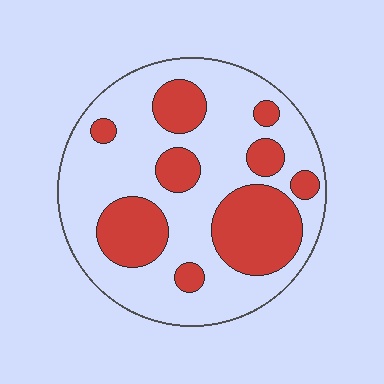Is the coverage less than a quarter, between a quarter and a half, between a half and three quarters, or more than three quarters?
Between a quarter and a half.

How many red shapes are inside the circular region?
9.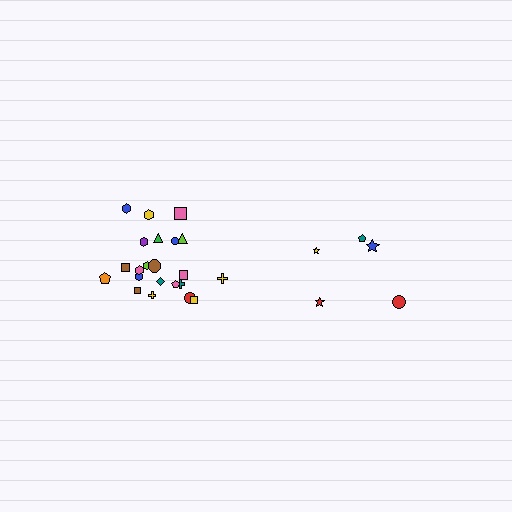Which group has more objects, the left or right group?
The left group.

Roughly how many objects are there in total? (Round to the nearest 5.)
Roughly 25 objects in total.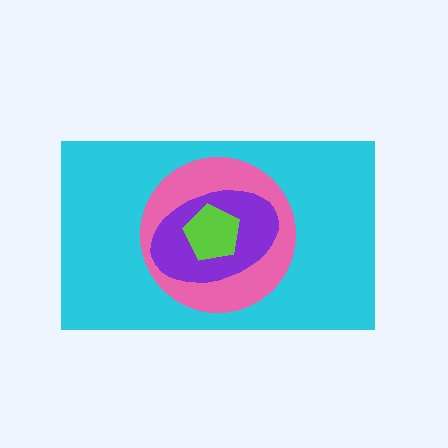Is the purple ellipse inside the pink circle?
Yes.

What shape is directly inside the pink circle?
The purple ellipse.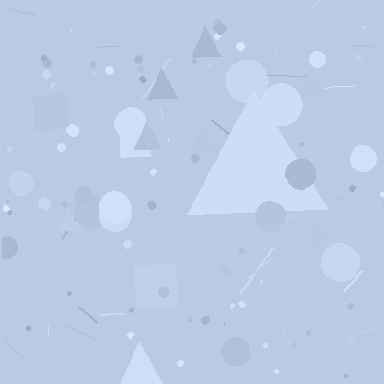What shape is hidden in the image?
A triangle is hidden in the image.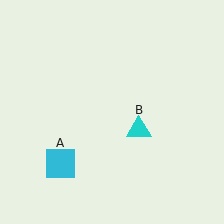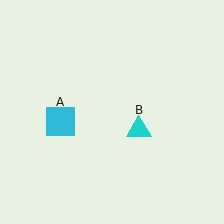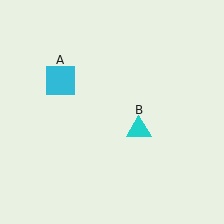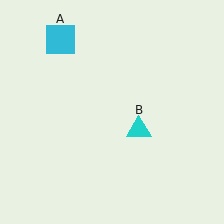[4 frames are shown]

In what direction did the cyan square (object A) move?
The cyan square (object A) moved up.